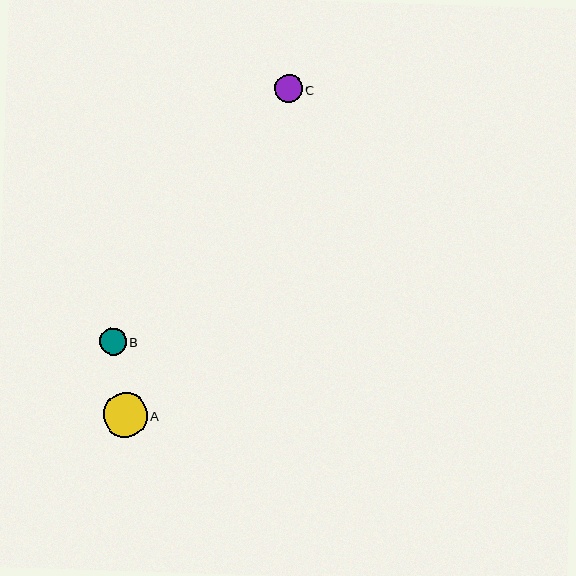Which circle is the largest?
Circle A is the largest with a size of approximately 44 pixels.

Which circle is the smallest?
Circle B is the smallest with a size of approximately 27 pixels.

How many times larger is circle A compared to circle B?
Circle A is approximately 1.6 times the size of circle B.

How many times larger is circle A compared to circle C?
Circle A is approximately 1.6 times the size of circle C.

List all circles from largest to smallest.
From largest to smallest: A, C, B.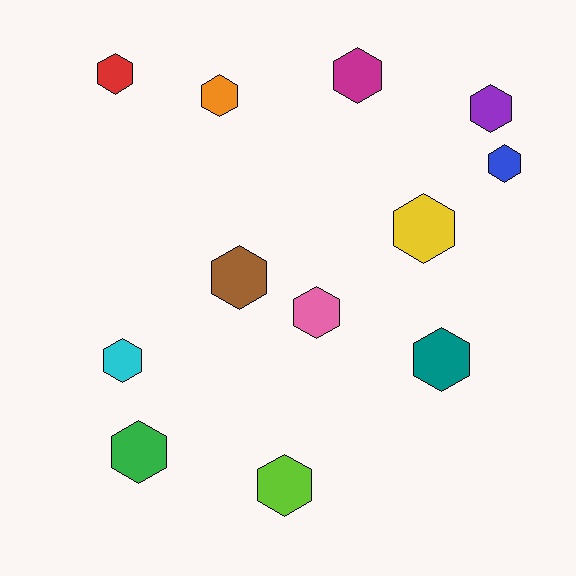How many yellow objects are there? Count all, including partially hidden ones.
There is 1 yellow object.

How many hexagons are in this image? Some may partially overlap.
There are 12 hexagons.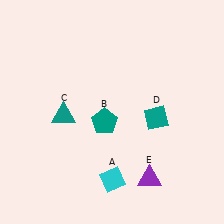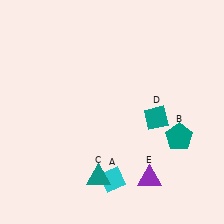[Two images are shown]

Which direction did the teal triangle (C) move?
The teal triangle (C) moved down.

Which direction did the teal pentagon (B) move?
The teal pentagon (B) moved right.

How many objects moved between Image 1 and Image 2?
2 objects moved between the two images.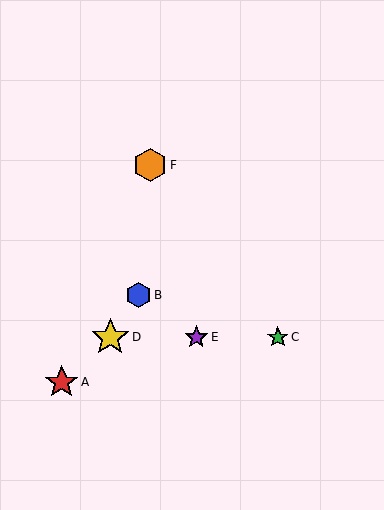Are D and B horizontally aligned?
No, D is at y≈337 and B is at y≈295.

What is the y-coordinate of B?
Object B is at y≈295.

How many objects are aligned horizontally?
3 objects (C, D, E) are aligned horizontally.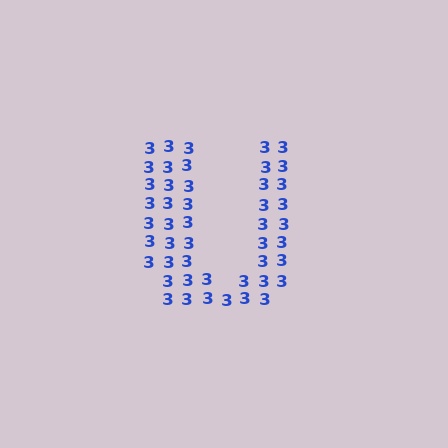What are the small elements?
The small elements are digit 3's.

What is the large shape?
The large shape is the letter U.